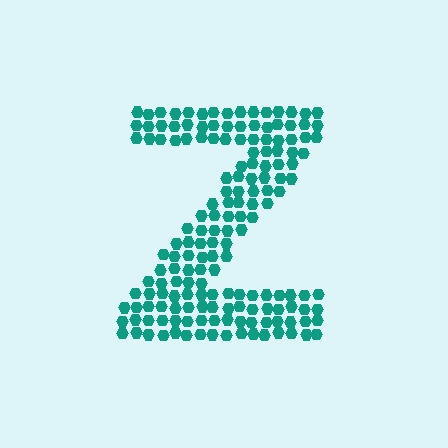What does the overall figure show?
The overall figure shows the letter Z.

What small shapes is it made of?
It is made of small hexagons.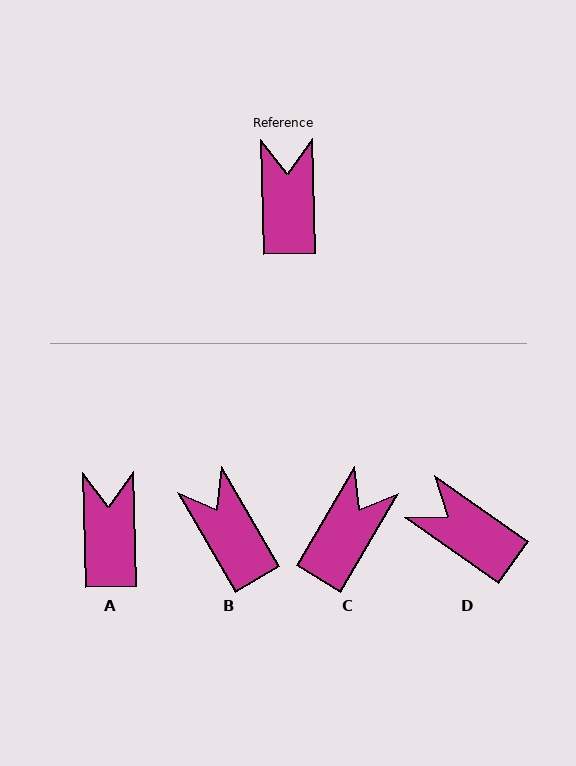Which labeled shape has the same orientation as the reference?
A.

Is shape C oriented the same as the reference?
No, it is off by about 32 degrees.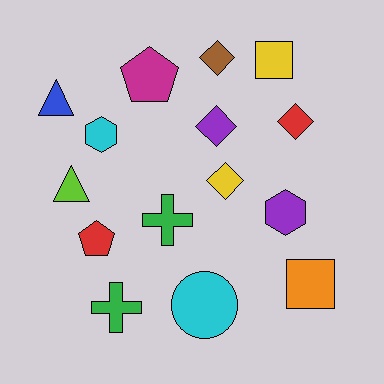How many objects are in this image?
There are 15 objects.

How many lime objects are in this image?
There is 1 lime object.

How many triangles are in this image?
There are 2 triangles.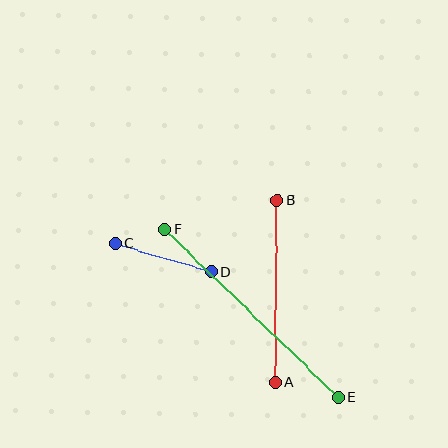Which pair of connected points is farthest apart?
Points E and F are farthest apart.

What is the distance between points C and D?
The distance is approximately 101 pixels.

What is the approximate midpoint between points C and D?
The midpoint is at approximately (163, 258) pixels.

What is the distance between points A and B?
The distance is approximately 182 pixels.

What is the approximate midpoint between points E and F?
The midpoint is at approximately (251, 313) pixels.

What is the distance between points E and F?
The distance is approximately 242 pixels.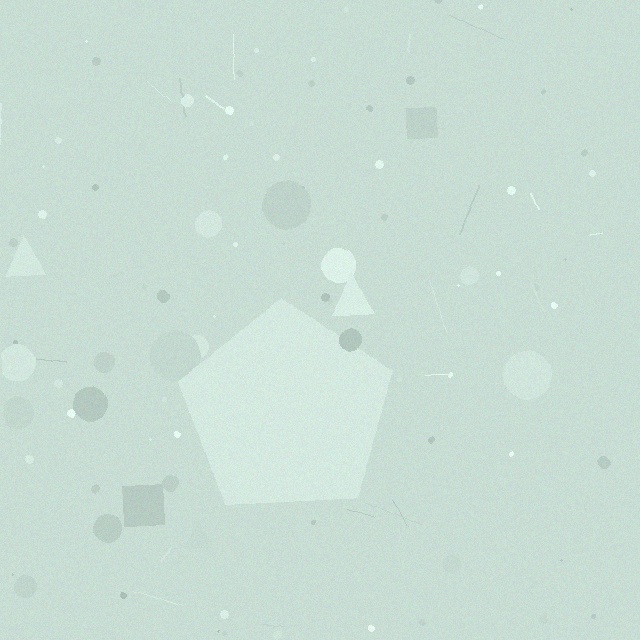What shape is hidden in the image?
A pentagon is hidden in the image.